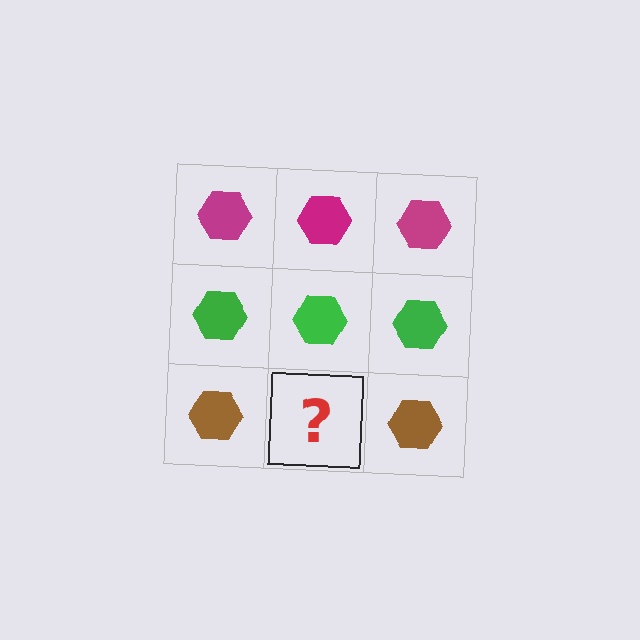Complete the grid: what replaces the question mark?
The question mark should be replaced with a brown hexagon.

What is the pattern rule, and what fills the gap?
The rule is that each row has a consistent color. The gap should be filled with a brown hexagon.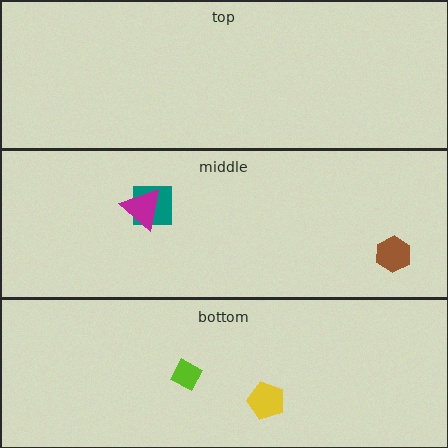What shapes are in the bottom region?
The lime diamond, the yellow pentagon.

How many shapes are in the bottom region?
2.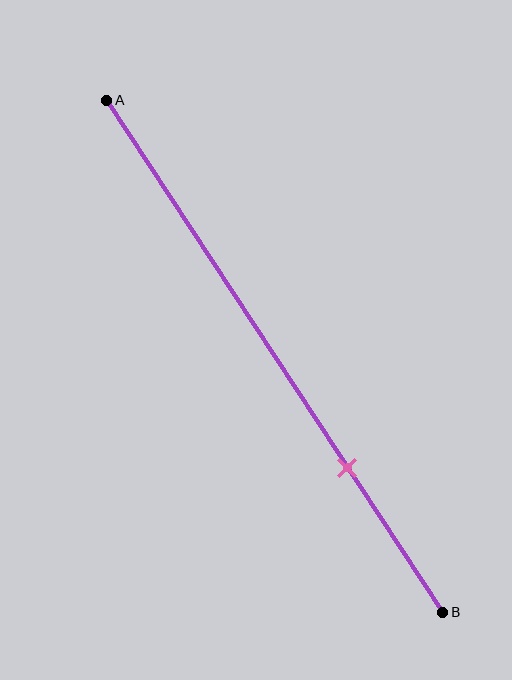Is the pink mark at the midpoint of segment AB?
No, the mark is at about 70% from A, not at the 50% midpoint.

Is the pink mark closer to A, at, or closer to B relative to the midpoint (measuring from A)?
The pink mark is closer to point B than the midpoint of segment AB.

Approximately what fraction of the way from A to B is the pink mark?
The pink mark is approximately 70% of the way from A to B.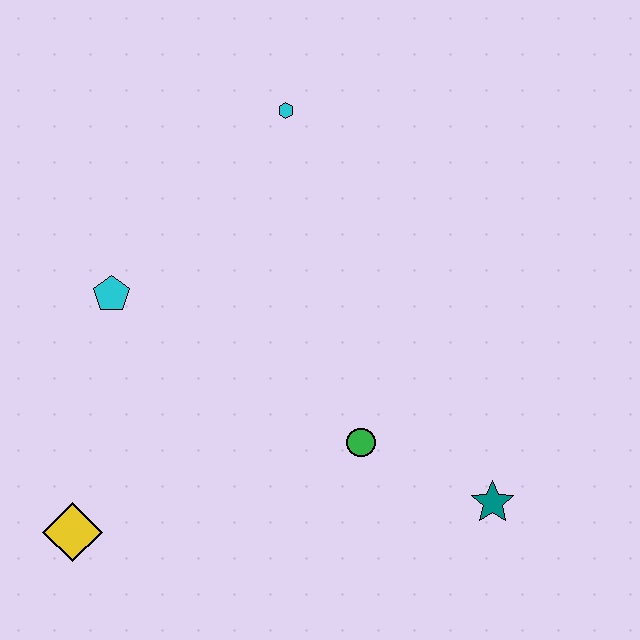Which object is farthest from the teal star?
The cyan hexagon is farthest from the teal star.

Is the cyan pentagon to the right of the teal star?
No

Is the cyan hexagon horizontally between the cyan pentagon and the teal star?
Yes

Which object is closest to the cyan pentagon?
The yellow diamond is closest to the cyan pentagon.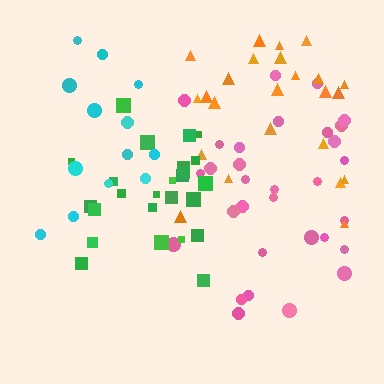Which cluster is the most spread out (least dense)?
Cyan.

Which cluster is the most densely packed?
Green.